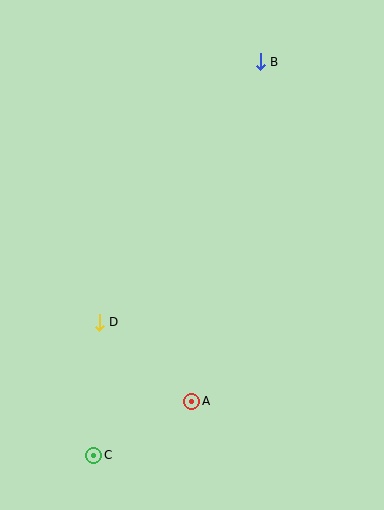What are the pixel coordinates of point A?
Point A is at (192, 401).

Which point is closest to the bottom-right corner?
Point A is closest to the bottom-right corner.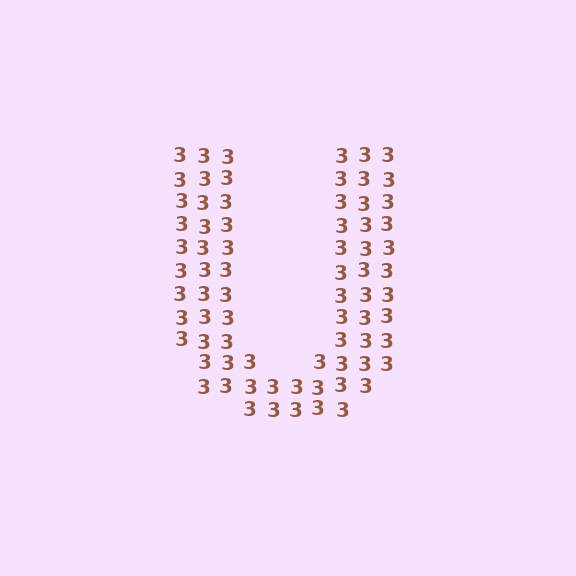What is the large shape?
The large shape is the letter U.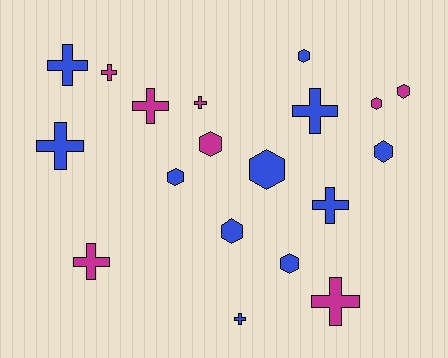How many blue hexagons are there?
There are 6 blue hexagons.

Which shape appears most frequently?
Cross, with 10 objects.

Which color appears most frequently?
Blue, with 11 objects.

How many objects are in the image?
There are 19 objects.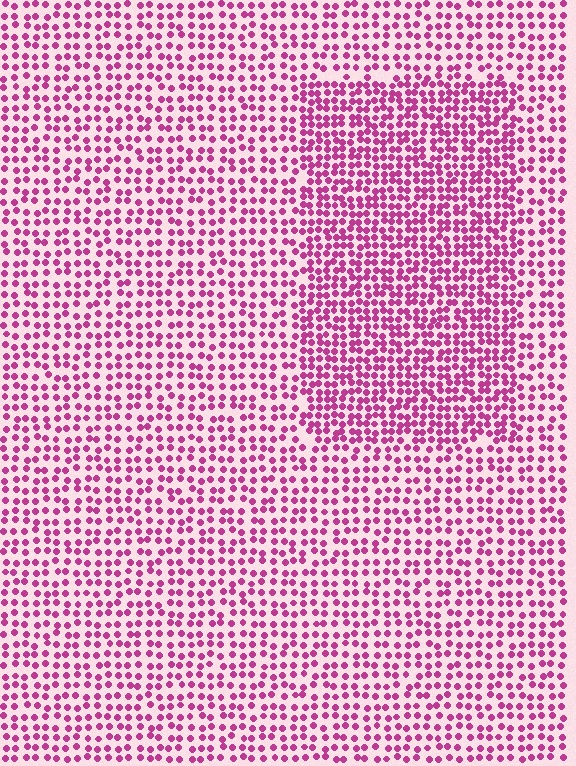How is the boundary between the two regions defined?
The boundary is defined by a change in element density (approximately 1.6x ratio). All elements are the same color, size, and shape.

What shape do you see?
I see a rectangle.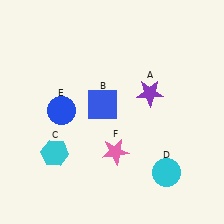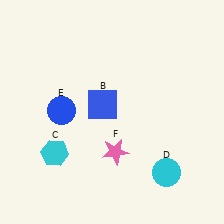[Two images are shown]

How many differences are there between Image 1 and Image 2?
There is 1 difference between the two images.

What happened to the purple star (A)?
The purple star (A) was removed in Image 2. It was in the top-right area of Image 1.